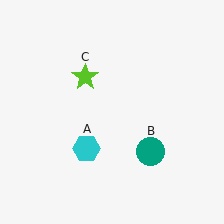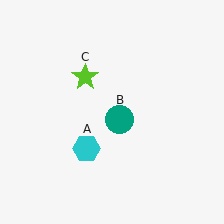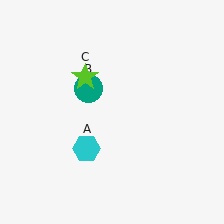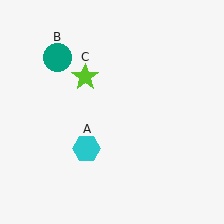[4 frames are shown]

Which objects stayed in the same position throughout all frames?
Cyan hexagon (object A) and lime star (object C) remained stationary.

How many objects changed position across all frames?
1 object changed position: teal circle (object B).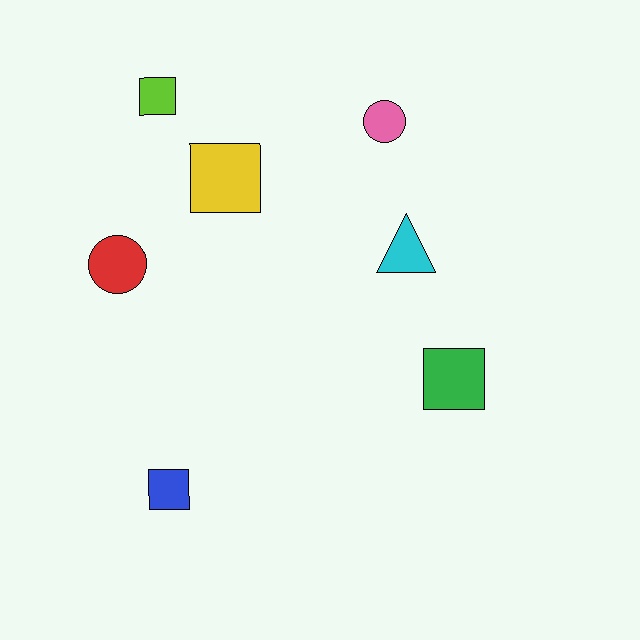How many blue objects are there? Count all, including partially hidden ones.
There is 1 blue object.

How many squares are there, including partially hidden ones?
There are 4 squares.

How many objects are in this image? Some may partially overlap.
There are 7 objects.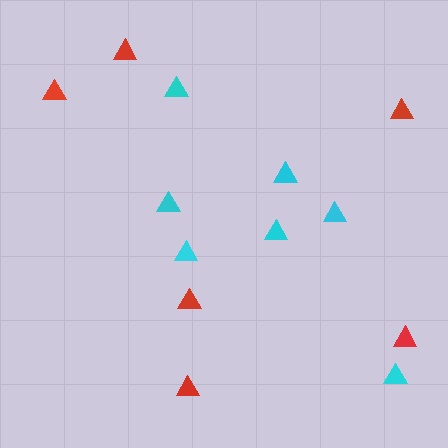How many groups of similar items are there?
There are 2 groups: one group of red triangles (6) and one group of cyan triangles (7).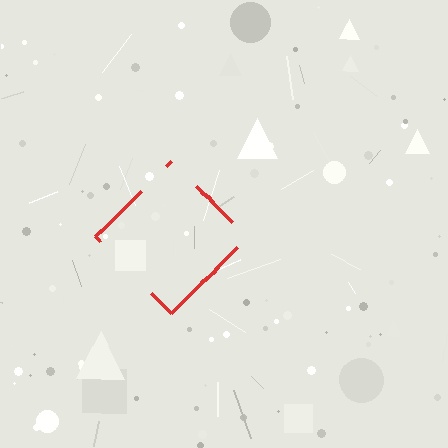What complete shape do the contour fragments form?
The contour fragments form a diamond.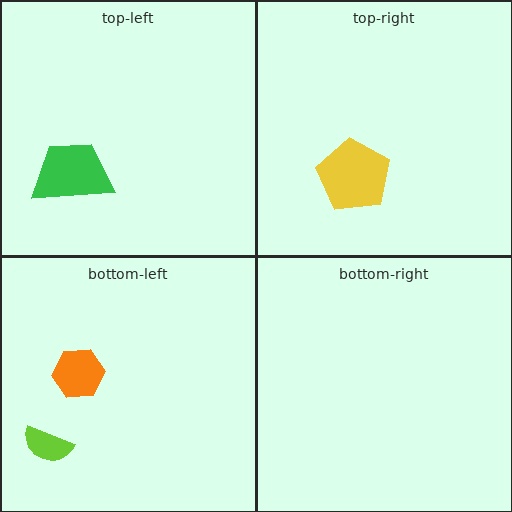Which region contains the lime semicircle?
The bottom-left region.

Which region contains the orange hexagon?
The bottom-left region.